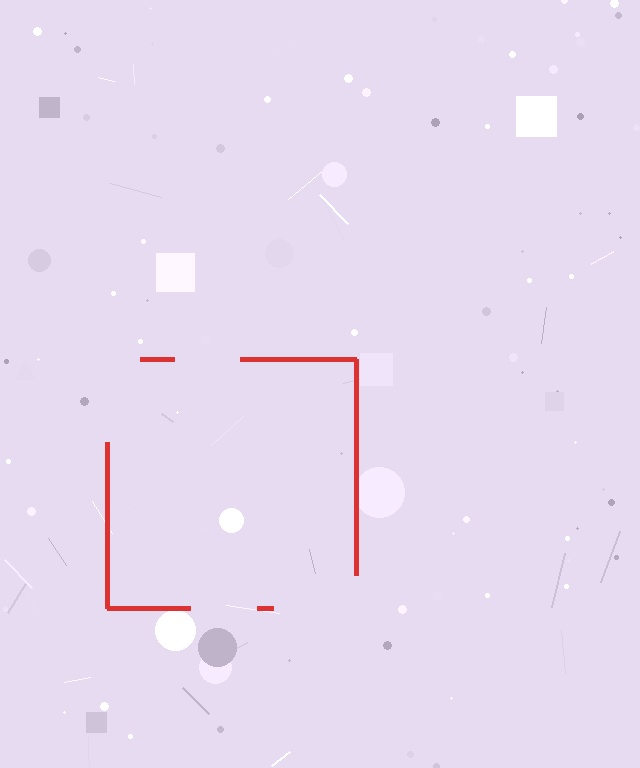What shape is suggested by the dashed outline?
The dashed outline suggests a square.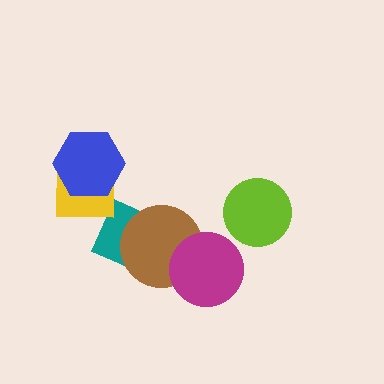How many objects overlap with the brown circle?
2 objects overlap with the brown circle.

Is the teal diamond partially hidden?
Yes, it is partially covered by another shape.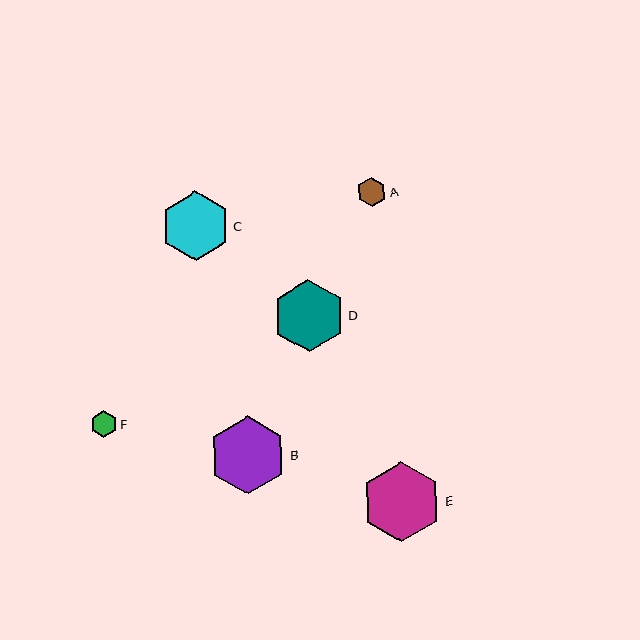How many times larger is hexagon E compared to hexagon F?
Hexagon E is approximately 3.0 times the size of hexagon F.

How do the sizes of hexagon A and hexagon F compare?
Hexagon A and hexagon F are approximately the same size.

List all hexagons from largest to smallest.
From largest to smallest: E, B, D, C, A, F.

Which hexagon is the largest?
Hexagon E is the largest with a size of approximately 79 pixels.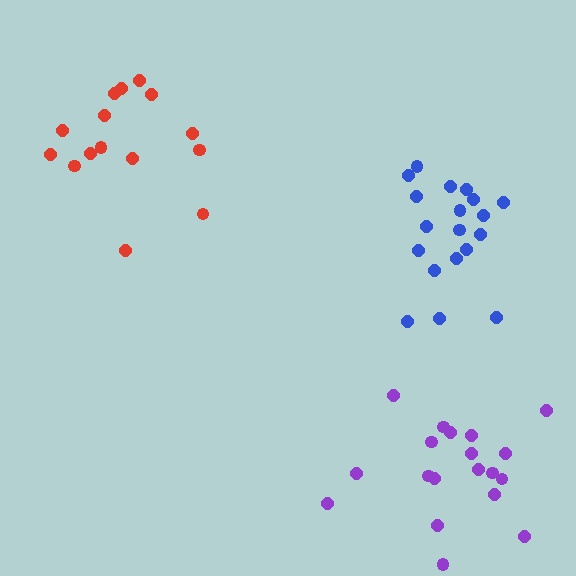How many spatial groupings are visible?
There are 3 spatial groupings.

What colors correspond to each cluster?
The clusters are colored: purple, blue, red.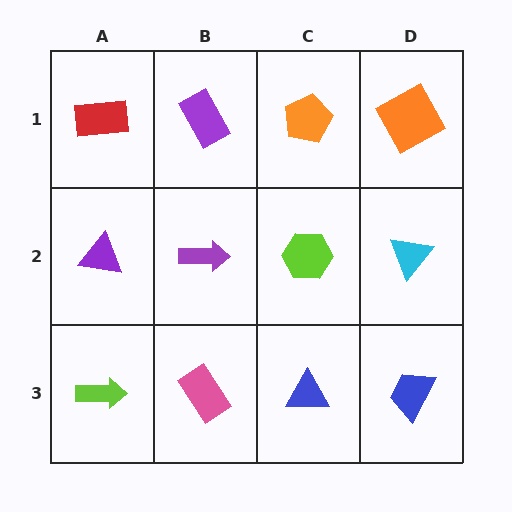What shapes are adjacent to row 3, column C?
A lime hexagon (row 2, column C), a pink rectangle (row 3, column B), a blue trapezoid (row 3, column D).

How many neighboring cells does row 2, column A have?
3.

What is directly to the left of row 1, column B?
A red rectangle.